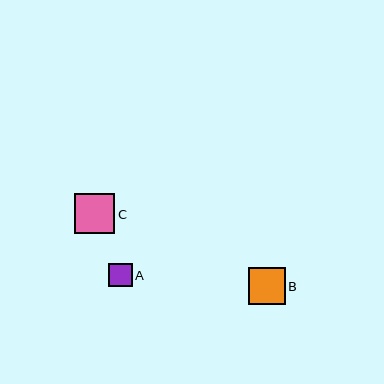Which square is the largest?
Square C is the largest with a size of approximately 40 pixels.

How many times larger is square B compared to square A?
Square B is approximately 1.6 times the size of square A.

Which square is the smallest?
Square A is the smallest with a size of approximately 23 pixels.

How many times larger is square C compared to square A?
Square C is approximately 1.7 times the size of square A.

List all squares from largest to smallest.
From largest to smallest: C, B, A.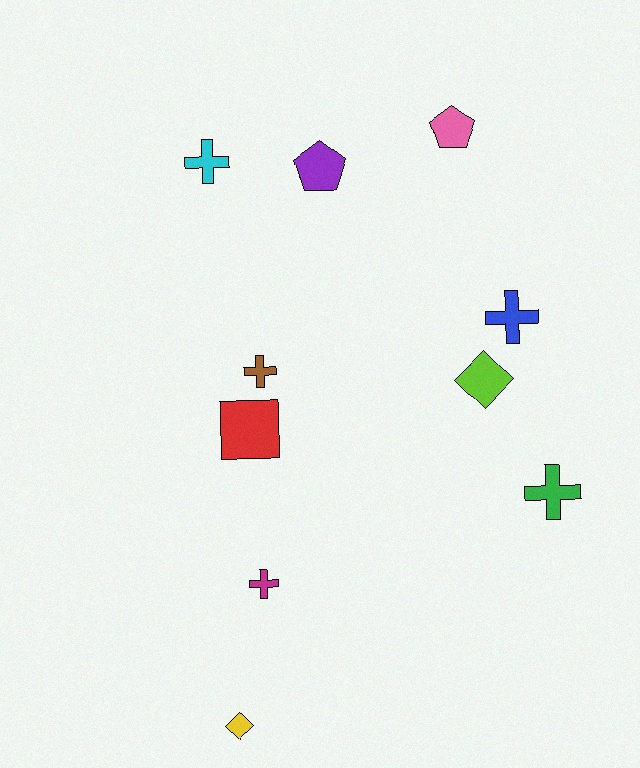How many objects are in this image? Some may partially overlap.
There are 10 objects.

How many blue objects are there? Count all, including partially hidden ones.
There is 1 blue object.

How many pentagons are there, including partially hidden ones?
There are 2 pentagons.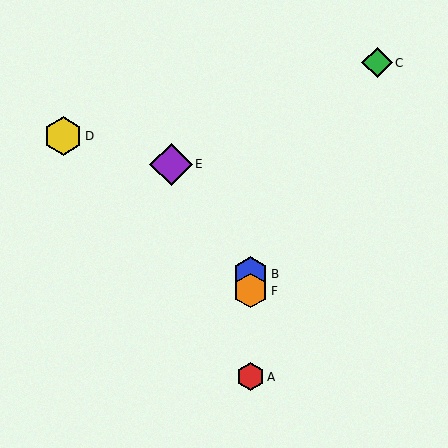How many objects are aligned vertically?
3 objects (A, B, F) are aligned vertically.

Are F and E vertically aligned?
No, F is at x≈251 and E is at x≈171.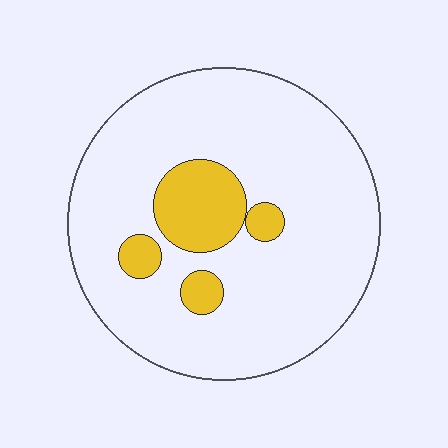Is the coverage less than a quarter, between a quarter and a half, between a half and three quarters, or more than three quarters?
Less than a quarter.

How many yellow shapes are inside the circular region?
4.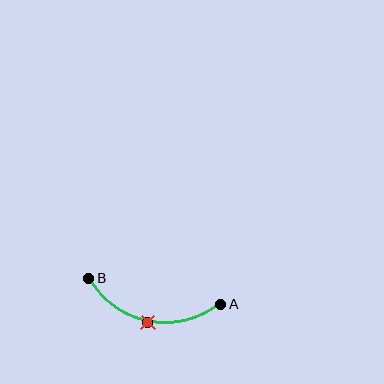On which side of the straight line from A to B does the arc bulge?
The arc bulges below the straight line connecting A and B.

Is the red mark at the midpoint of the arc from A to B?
Yes. The red mark lies on the arc at equal arc-length from both A and B — it is the arc midpoint.